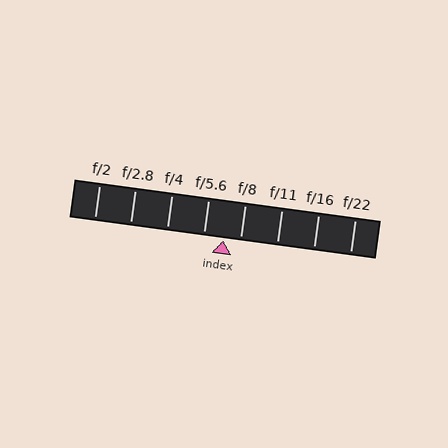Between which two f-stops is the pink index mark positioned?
The index mark is between f/5.6 and f/8.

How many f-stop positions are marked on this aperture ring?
There are 8 f-stop positions marked.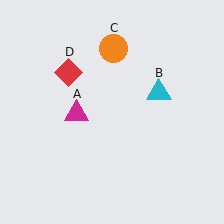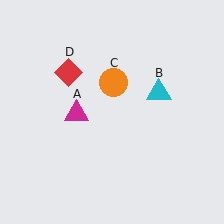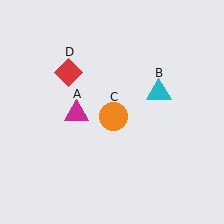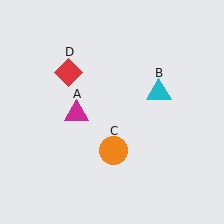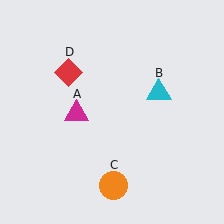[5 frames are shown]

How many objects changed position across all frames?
1 object changed position: orange circle (object C).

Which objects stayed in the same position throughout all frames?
Magenta triangle (object A) and cyan triangle (object B) and red diamond (object D) remained stationary.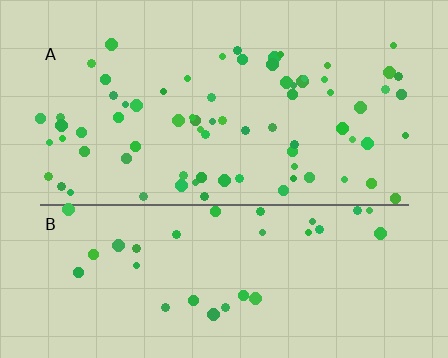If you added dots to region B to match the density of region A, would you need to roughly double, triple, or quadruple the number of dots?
Approximately double.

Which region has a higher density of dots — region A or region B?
A (the top).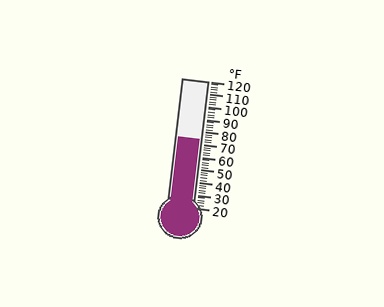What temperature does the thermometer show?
The thermometer shows approximately 74°F.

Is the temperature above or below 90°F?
The temperature is below 90°F.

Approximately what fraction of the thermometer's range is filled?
The thermometer is filled to approximately 55% of its range.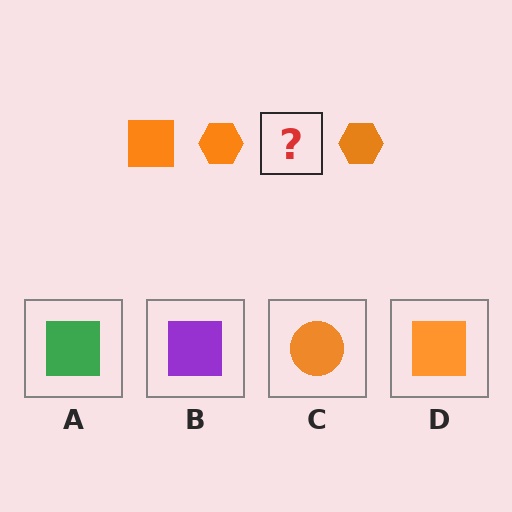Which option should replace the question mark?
Option D.